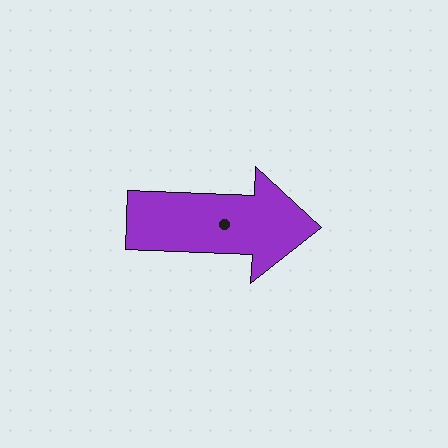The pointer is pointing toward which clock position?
Roughly 3 o'clock.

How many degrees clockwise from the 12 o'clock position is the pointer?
Approximately 92 degrees.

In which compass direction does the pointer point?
East.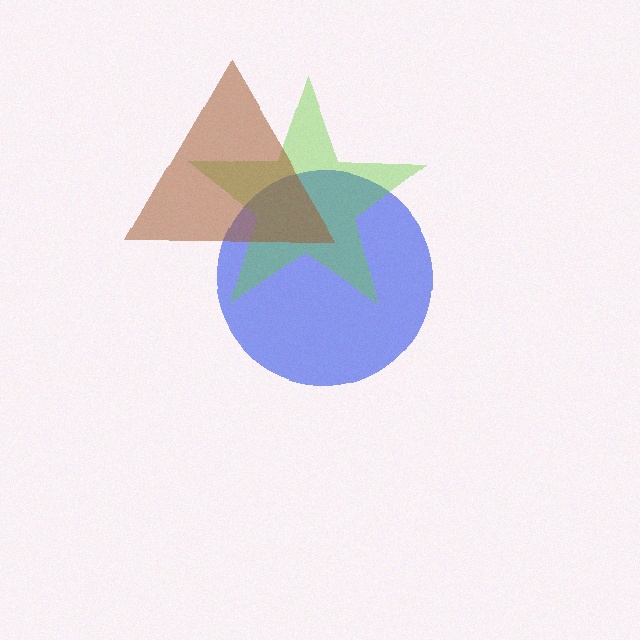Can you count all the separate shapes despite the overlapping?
Yes, there are 3 separate shapes.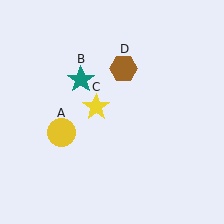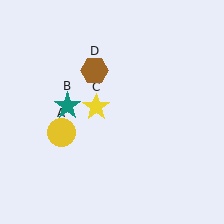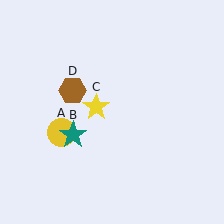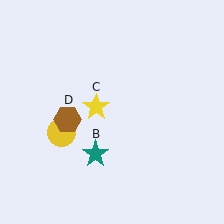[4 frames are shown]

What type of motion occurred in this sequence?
The teal star (object B), brown hexagon (object D) rotated counterclockwise around the center of the scene.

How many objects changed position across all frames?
2 objects changed position: teal star (object B), brown hexagon (object D).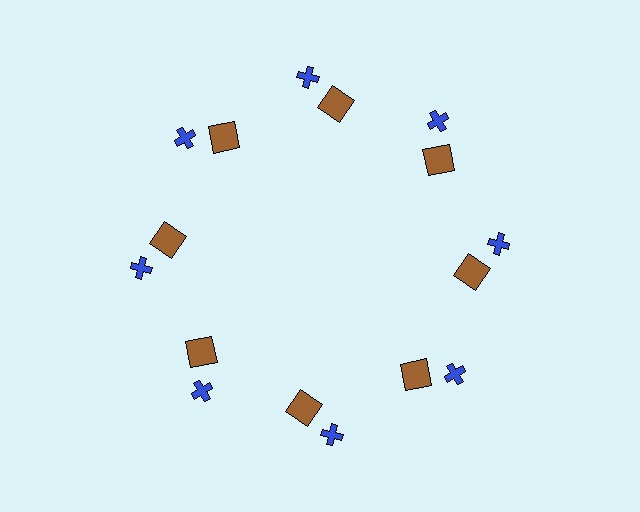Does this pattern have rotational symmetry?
Yes, this pattern has 8-fold rotational symmetry. It looks the same after rotating 45 degrees around the center.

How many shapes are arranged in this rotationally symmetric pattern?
There are 16 shapes, arranged in 8 groups of 2.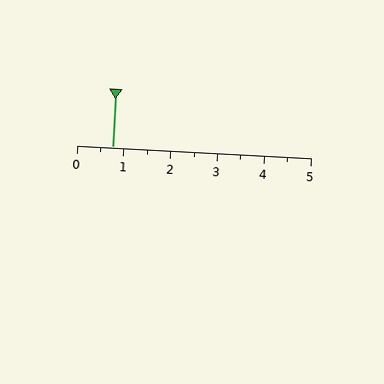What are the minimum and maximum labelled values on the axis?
The axis runs from 0 to 5.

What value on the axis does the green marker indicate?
The marker indicates approximately 0.8.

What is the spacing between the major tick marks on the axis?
The major ticks are spaced 1 apart.